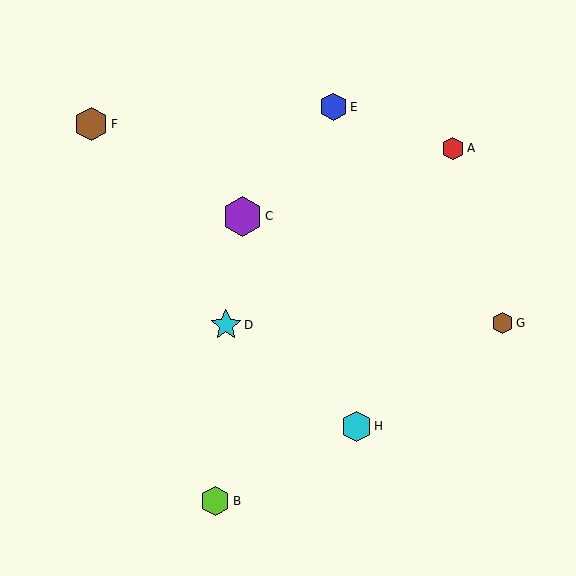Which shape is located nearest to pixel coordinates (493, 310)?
The brown hexagon (labeled G) at (503, 323) is nearest to that location.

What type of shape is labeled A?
Shape A is a red hexagon.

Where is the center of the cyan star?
The center of the cyan star is at (226, 325).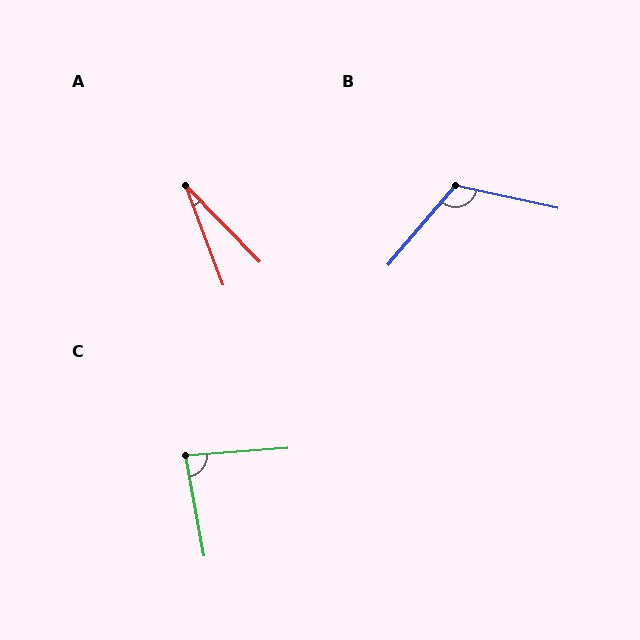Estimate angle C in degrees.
Approximately 84 degrees.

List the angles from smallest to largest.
A (23°), C (84°), B (118°).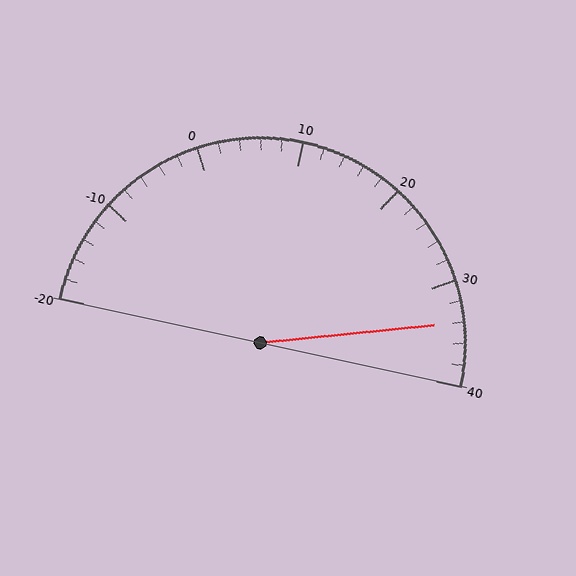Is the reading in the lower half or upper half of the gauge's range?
The reading is in the upper half of the range (-20 to 40).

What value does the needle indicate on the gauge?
The needle indicates approximately 34.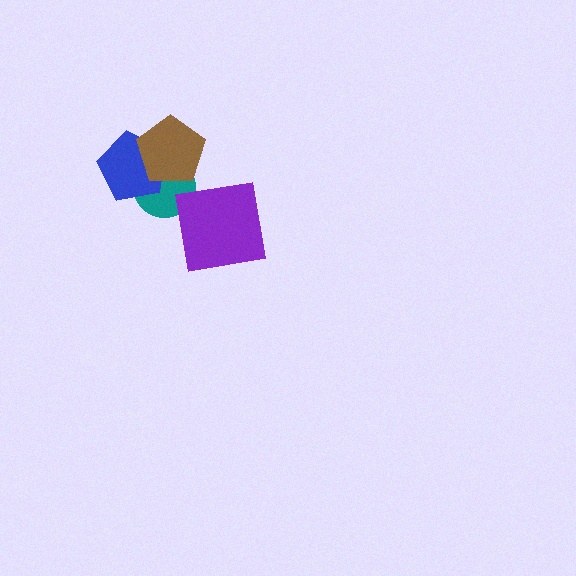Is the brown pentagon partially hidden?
No, no other shape covers it.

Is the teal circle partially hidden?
Yes, it is partially covered by another shape.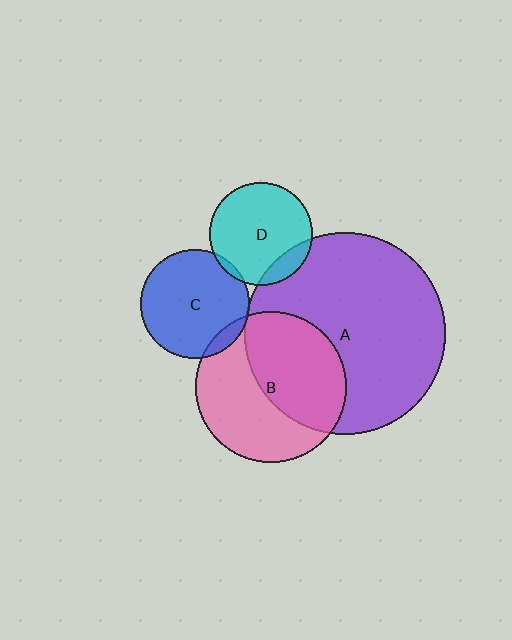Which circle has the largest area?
Circle A (purple).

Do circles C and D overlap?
Yes.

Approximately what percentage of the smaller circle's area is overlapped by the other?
Approximately 5%.